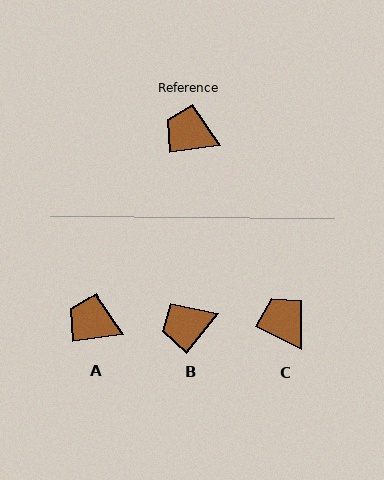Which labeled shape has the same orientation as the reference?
A.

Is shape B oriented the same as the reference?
No, it is off by about 44 degrees.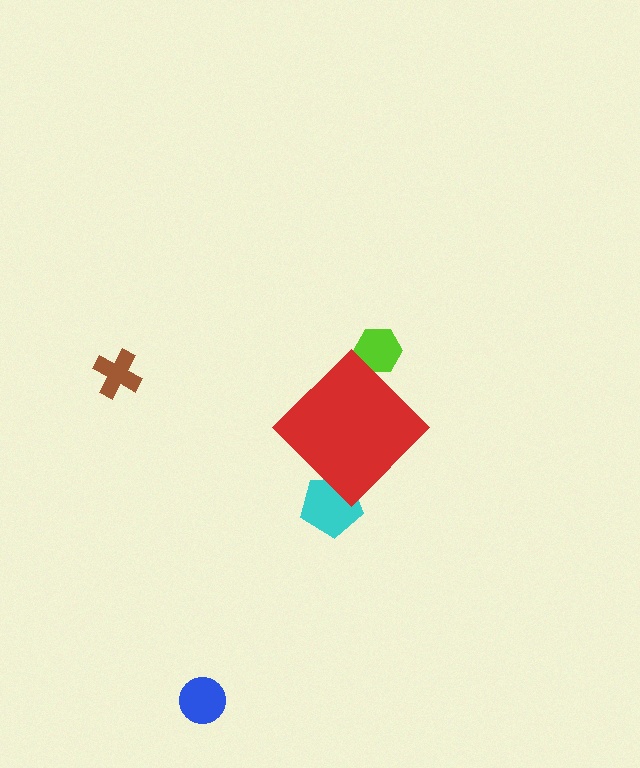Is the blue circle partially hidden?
No, the blue circle is fully visible.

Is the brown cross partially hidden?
No, the brown cross is fully visible.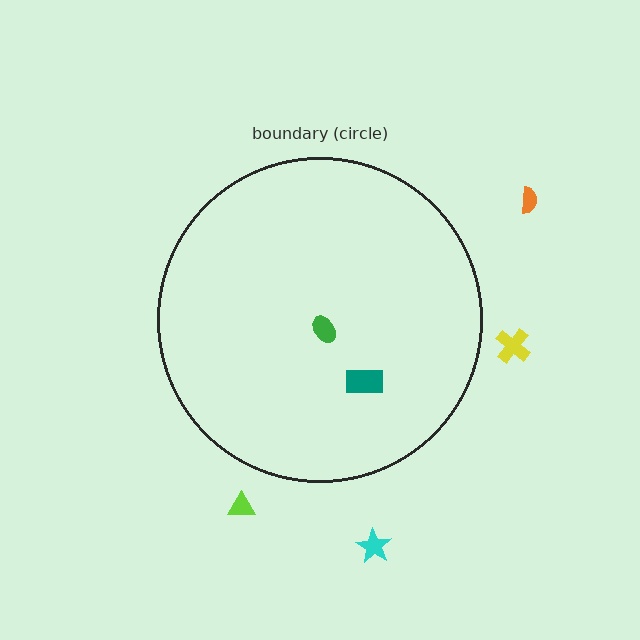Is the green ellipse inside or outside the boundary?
Inside.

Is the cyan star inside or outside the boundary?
Outside.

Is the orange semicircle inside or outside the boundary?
Outside.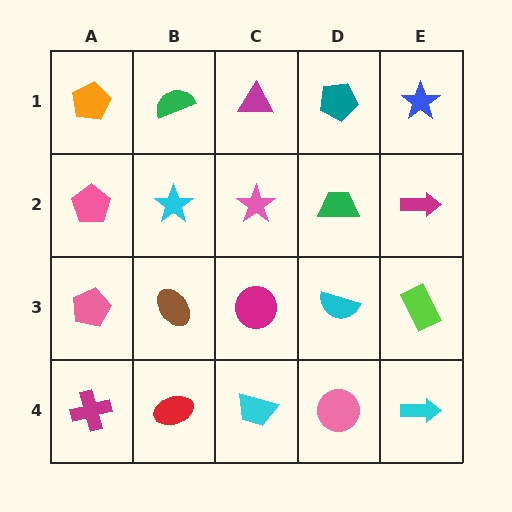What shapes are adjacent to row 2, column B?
A green semicircle (row 1, column B), a brown ellipse (row 3, column B), a pink pentagon (row 2, column A), a pink star (row 2, column C).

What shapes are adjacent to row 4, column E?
A lime rectangle (row 3, column E), a pink circle (row 4, column D).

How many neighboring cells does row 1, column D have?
3.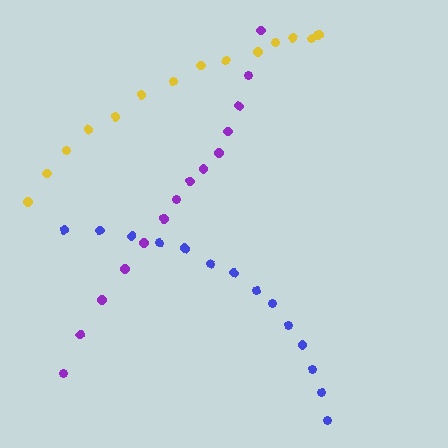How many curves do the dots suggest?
There are 3 distinct paths.